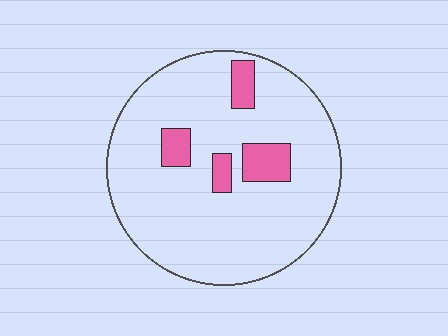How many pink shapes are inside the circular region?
4.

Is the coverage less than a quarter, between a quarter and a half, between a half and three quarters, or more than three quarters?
Less than a quarter.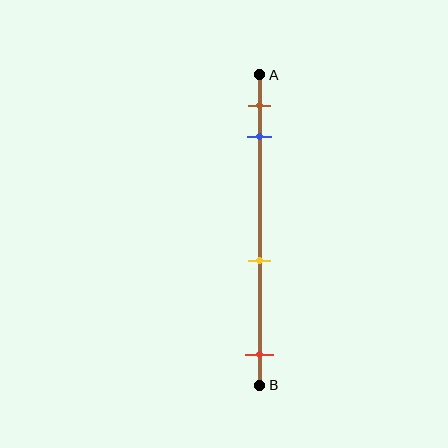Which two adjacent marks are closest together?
The brown and blue marks are the closest adjacent pair.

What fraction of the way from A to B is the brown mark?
The brown mark is approximately 10% (0.1) of the way from A to B.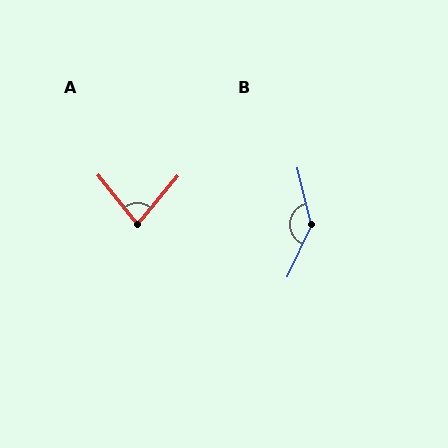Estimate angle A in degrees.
Approximately 79 degrees.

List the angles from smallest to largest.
A (79°), B (141°).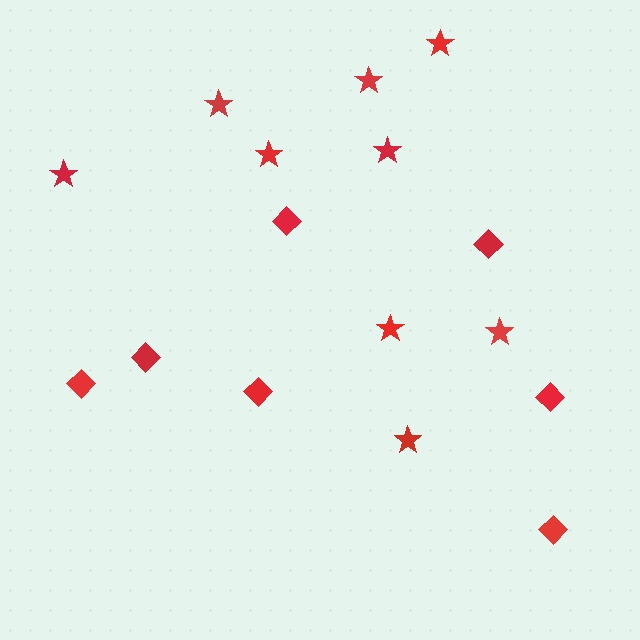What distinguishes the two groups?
There are 2 groups: one group of diamonds (7) and one group of stars (9).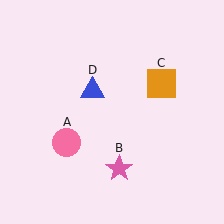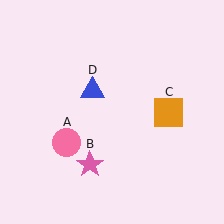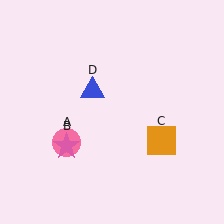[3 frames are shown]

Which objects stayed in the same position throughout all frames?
Pink circle (object A) and blue triangle (object D) remained stationary.